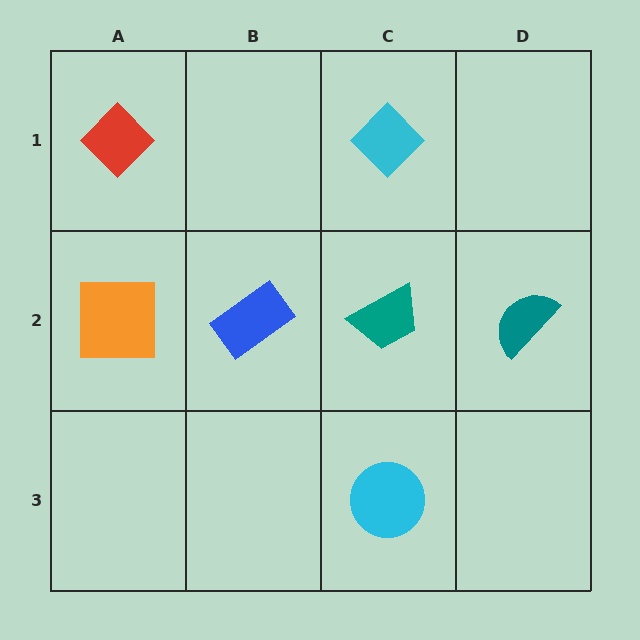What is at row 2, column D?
A teal semicircle.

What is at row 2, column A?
An orange square.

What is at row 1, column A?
A red diamond.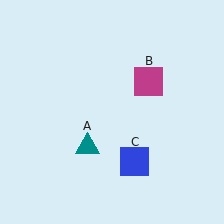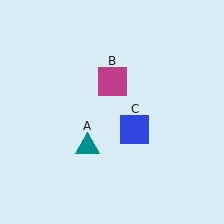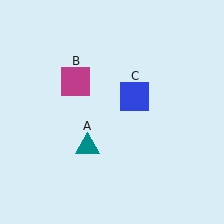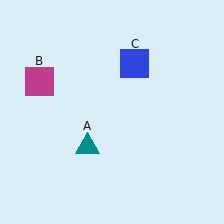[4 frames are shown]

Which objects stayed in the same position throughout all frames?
Teal triangle (object A) remained stationary.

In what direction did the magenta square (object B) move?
The magenta square (object B) moved left.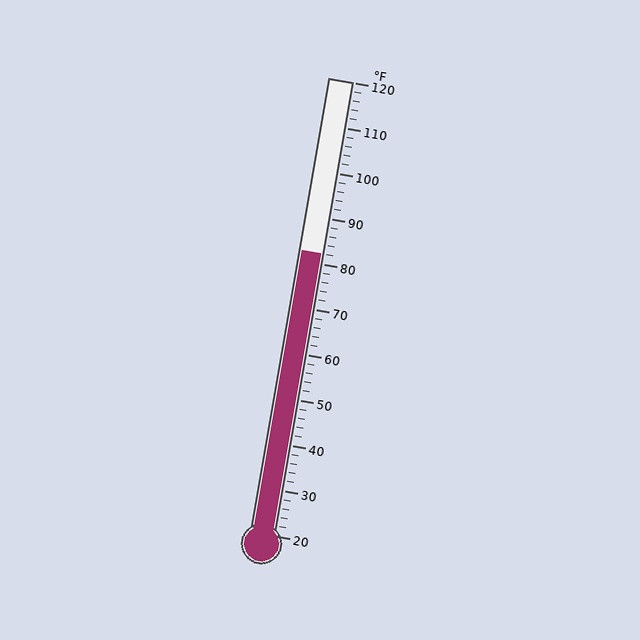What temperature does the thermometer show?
The thermometer shows approximately 82°F.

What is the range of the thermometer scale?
The thermometer scale ranges from 20°F to 120°F.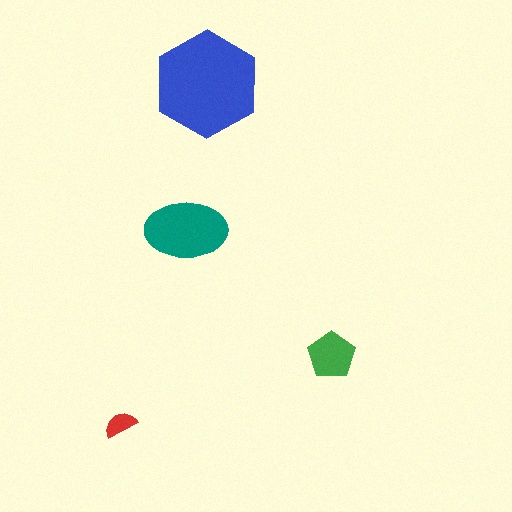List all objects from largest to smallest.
The blue hexagon, the teal ellipse, the green pentagon, the red semicircle.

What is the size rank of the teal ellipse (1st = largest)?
2nd.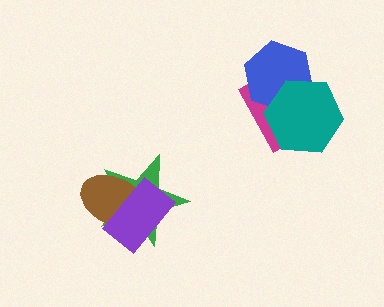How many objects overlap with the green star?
2 objects overlap with the green star.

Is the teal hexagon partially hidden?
No, no other shape covers it.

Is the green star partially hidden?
Yes, it is partially covered by another shape.